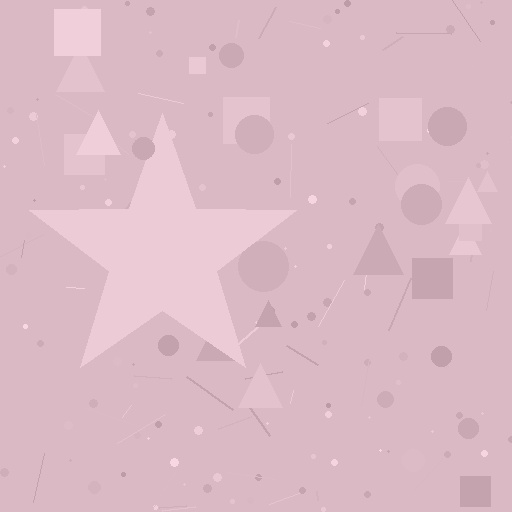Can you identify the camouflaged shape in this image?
The camouflaged shape is a star.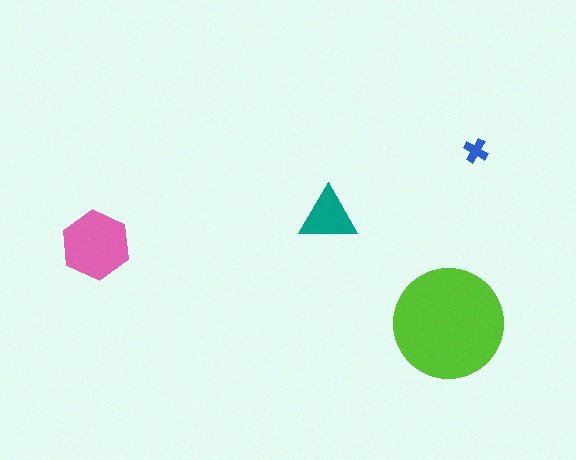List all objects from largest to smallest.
The lime circle, the pink hexagon, the teal triangle, the blue cross.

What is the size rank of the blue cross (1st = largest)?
4th.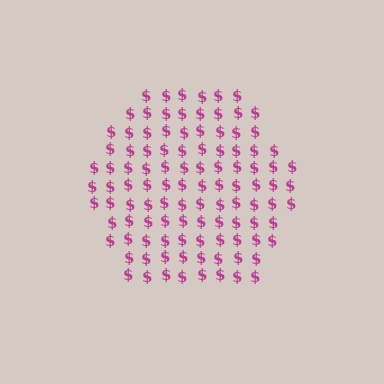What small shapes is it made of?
It is made of small dollar signs.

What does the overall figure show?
The overall figure shows a hexagon.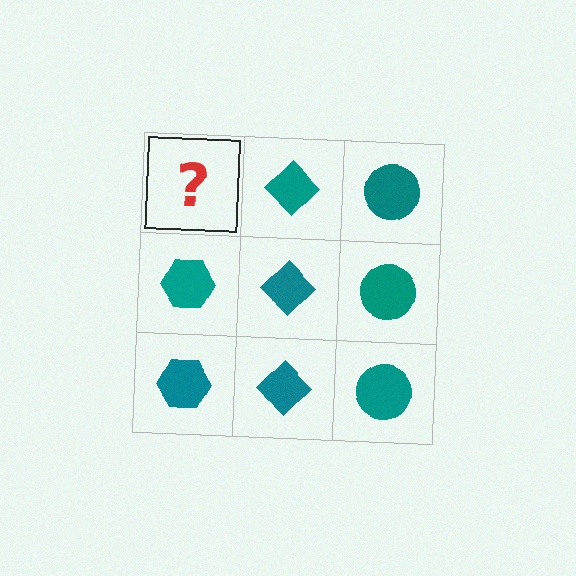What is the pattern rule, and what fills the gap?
The rule is that each column has a consistent shape. The gap should be filled with a teal hexagon.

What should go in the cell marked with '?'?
The missing cell should contain a teal hexagon.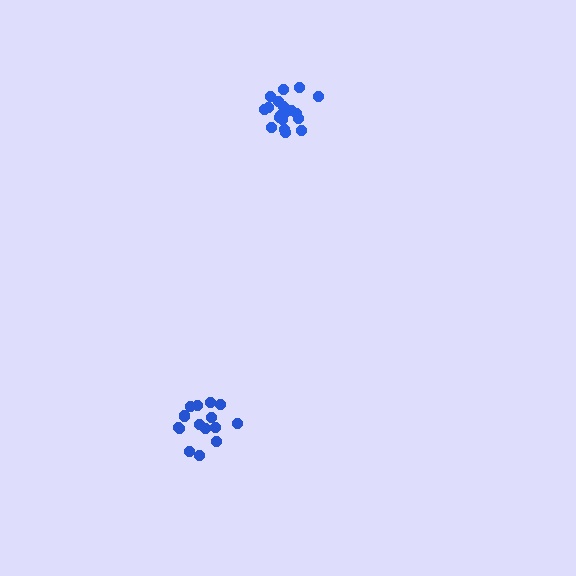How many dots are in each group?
Group 1: 16 dots, Group 2: 19 dots (35 total).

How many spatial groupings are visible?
There are 2 spatial groupings.